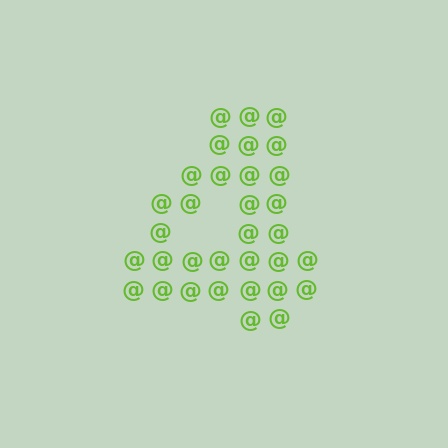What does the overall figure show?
The overall figure shows the digit 4.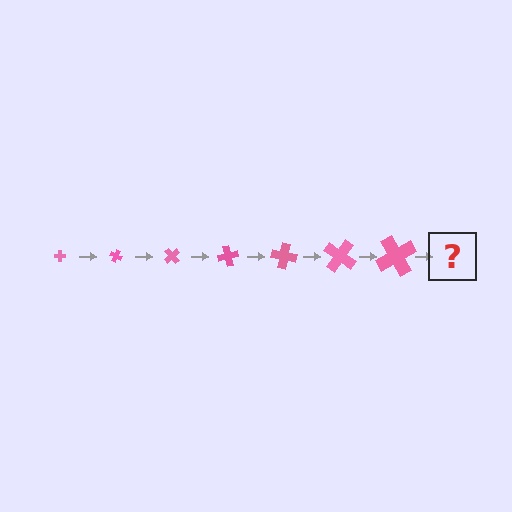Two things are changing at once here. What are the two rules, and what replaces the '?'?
The two rules are that the cross grows larger each step and it rotates 25 degrees each step. The '?' should be a cross, larger than the previous one and rotated 175 degrees from the start.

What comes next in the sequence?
The next element should be a cross, larger than the previous one and rotated 175 degrees from the start.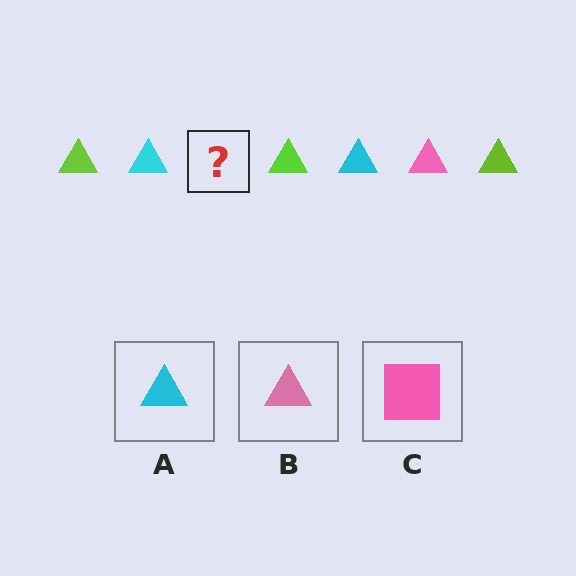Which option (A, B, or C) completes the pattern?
B.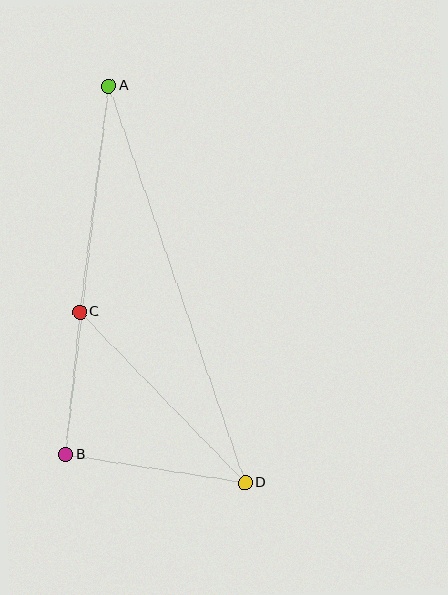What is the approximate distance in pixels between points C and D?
The distance between C and D is approximately 238 pixels.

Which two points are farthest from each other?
Points A and D are farthest from each other.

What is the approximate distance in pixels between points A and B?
The distance between A and B is approximately 371 pixels.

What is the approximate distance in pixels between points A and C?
The distance between A and C is approximately 228 pixels.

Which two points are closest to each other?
Points B and C are closest to each other.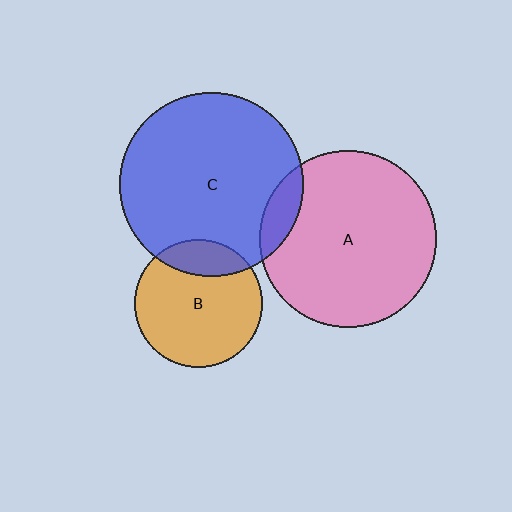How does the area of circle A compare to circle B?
Approximately 1.9 times.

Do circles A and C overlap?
Yes.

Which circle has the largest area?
Circle C (blue).